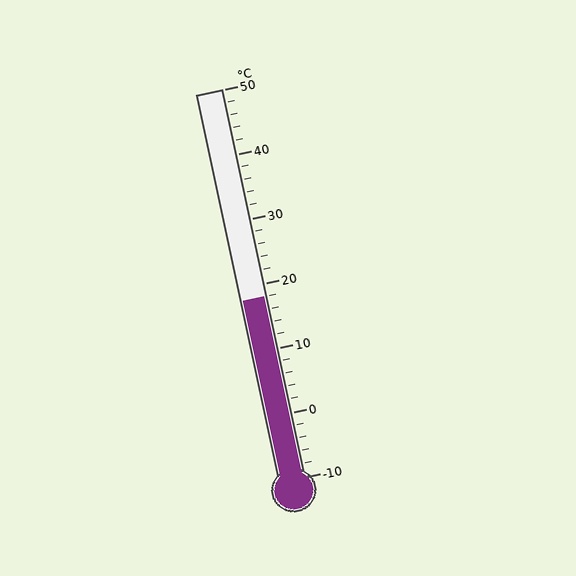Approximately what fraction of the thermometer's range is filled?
The thermometer is filled to approximately 45% of its range.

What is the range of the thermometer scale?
The thermometer scale ranges from -10°C to 50°C.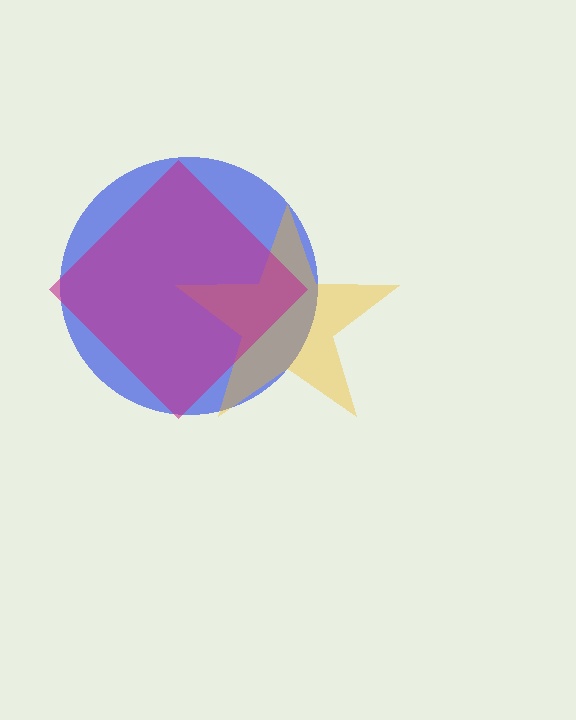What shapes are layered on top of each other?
The layered shapes are: a blue circle, a yellow star, a magenta diamond.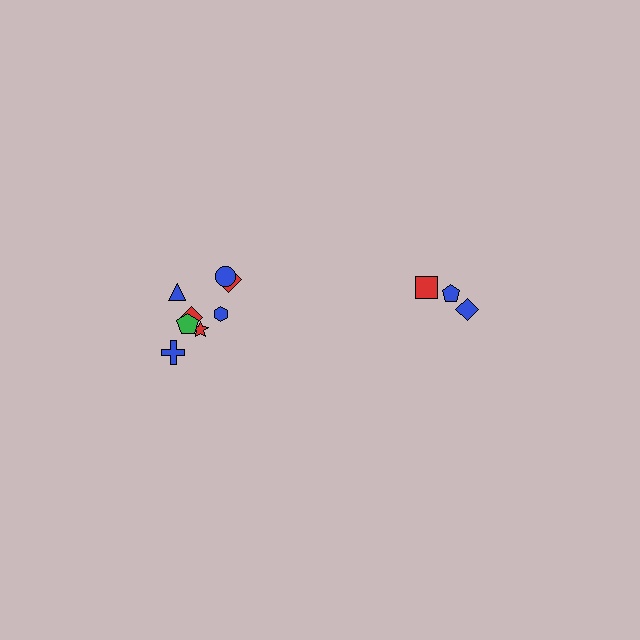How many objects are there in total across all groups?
There are 11 objects.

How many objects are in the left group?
There are 8 objects.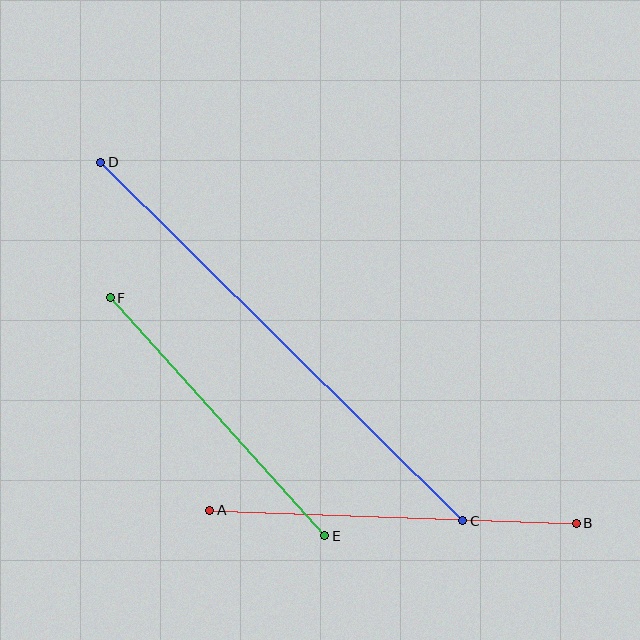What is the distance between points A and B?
The distance is approximately 367 pixels.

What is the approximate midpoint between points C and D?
The midpoint is at approximately (282, 341) pixels.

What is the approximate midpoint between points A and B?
The midpoint is at approximately (393, 517) pixels.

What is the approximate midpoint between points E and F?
The midpoint is at approximately (217, 417) pixels.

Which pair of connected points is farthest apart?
Points C and D are farthest apart.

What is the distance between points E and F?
The distance is approximately 320 pixels.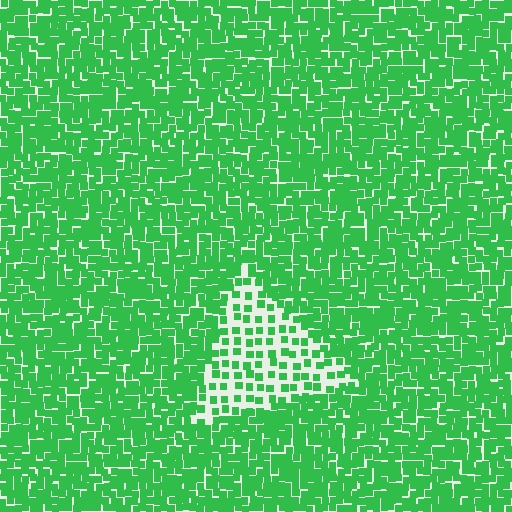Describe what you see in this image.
The image contains small green elements arranged at two different densities. A triangle-shaped region is visible where the elements are less densely packed than the surrounding area.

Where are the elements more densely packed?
The elements are more densely packed outside the triangle boundary.